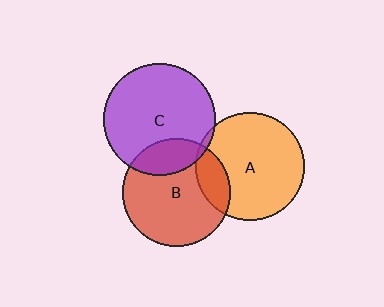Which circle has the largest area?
Circle C (purple).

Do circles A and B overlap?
Yes.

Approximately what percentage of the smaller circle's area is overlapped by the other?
Approximately 15%.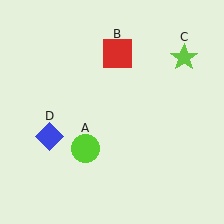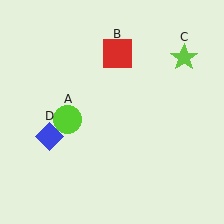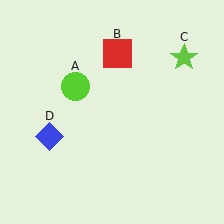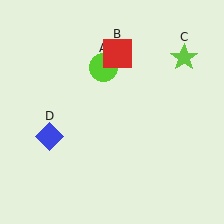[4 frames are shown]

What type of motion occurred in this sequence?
The lime circle (object A) rotated clockwise around the center of the scene.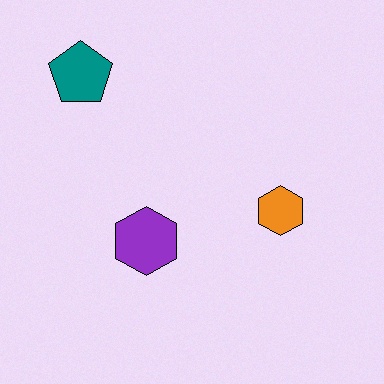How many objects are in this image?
There are 3 objects.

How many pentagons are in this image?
There is 1 pentagon.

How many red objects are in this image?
There are no red objects.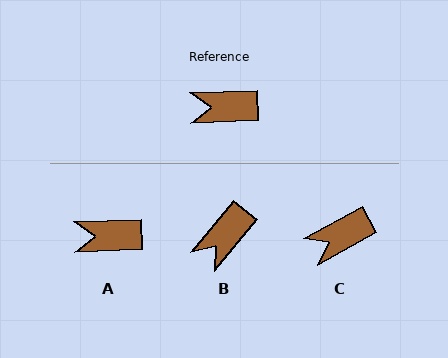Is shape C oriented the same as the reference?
No, it is off by about 27 degrees.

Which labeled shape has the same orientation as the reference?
A.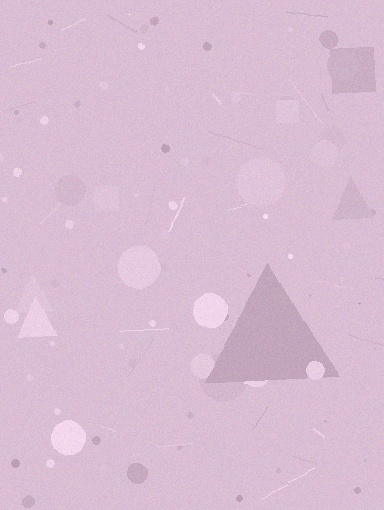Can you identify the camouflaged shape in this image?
The camouflaged shape is a triangle.